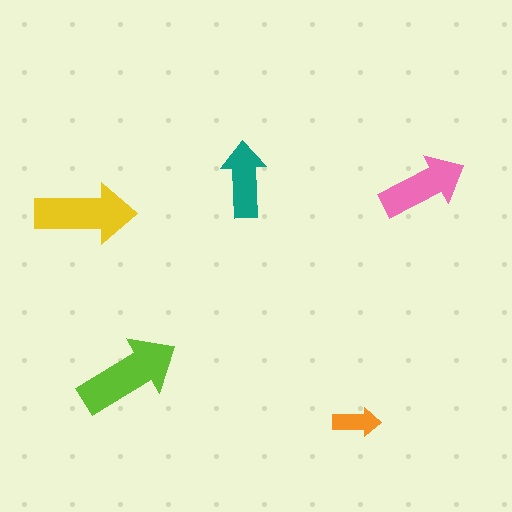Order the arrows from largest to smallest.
the lime one, the yellow one, the pink one, the teal one, the orange one.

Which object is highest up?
The teal arrow is topmost.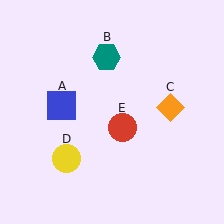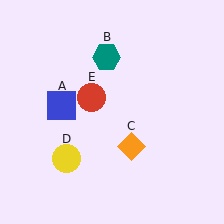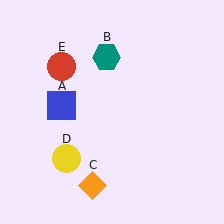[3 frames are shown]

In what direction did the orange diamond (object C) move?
The orange diamond (object C) moved down and to the left.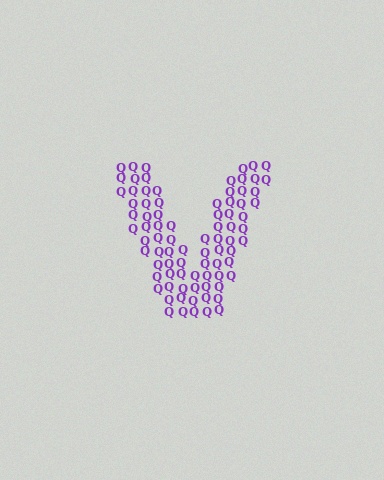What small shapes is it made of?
It is made of small letter Q's.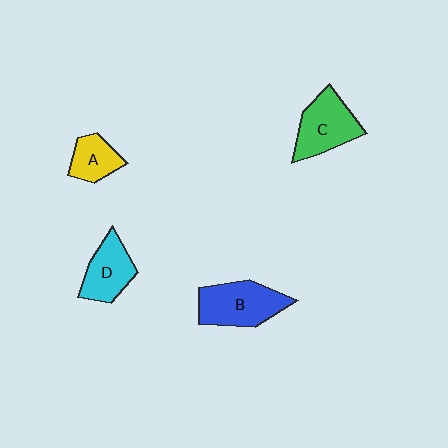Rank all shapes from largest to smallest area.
From largest to smallest: B (blue), C (green), D (cyan), A (yellow).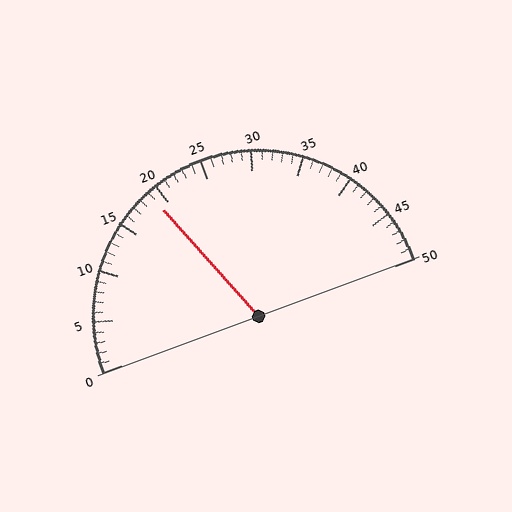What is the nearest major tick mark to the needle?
The nearest major tick mark is 20.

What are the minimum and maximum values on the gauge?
The gauge ranges from 0 to 50.